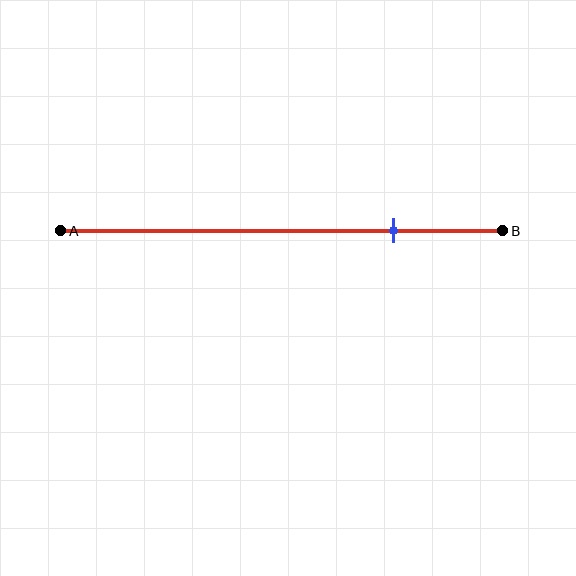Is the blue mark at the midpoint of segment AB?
No, the mark is at about 75% from A, not at the 50% midpoint.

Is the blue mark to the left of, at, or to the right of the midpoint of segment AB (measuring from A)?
The blue mark is to the right of the midpoint of segment AB.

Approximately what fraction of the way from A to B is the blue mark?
The blue mark is approximately 75% of the way from A to B.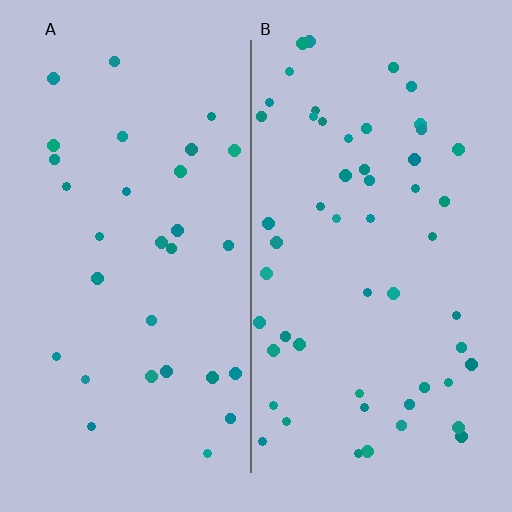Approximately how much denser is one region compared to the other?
Approximately 1.8× — region B over region A.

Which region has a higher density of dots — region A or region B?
B (the right).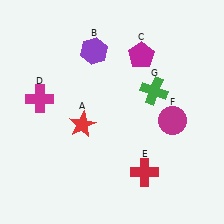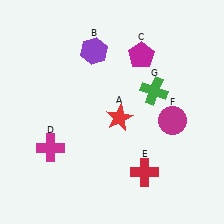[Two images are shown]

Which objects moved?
The objects that moved are: the red star (A), the magenta cross (D).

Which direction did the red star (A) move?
The red star (A) moved right.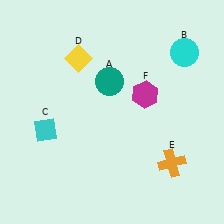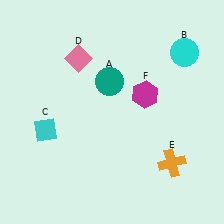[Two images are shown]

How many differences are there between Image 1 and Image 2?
There is 1 difference between the two images.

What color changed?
The diamond (D) changed from yellow in Image 1 to pink in Image 2.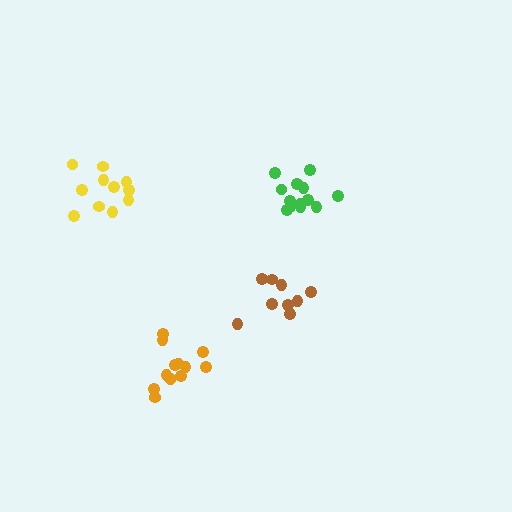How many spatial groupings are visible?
There are 4 spatial groupings.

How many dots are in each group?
Group 1: 14 dots, Group 2: 11 dots, Group 3: 9 dots, Group 4: 14 dots (48 total).